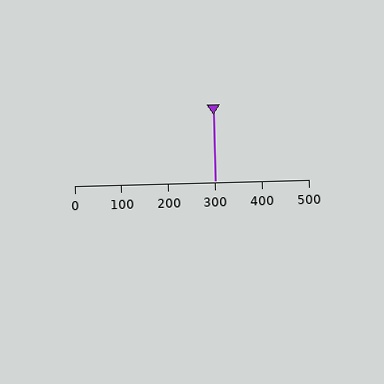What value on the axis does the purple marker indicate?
The marker indicates approximately 300.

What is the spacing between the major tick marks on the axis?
The major ticks are spaced 100 apart.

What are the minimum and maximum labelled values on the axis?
The axis runs from 0 to 500.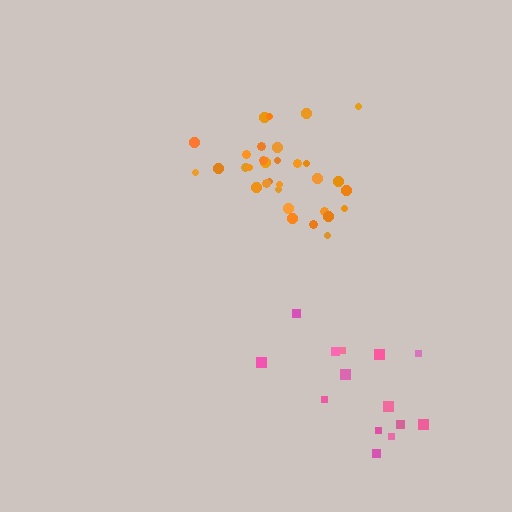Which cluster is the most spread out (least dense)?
Pink.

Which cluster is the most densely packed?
Orange.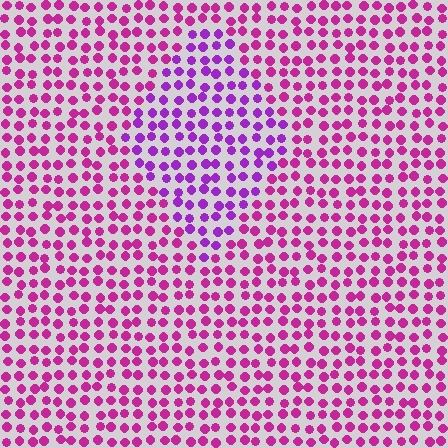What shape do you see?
I see a diamond.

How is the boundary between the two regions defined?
The boundary is defined purely by a slight shift in hue (about 31 degrees). Spacing, size, and orientation are identical on both sides.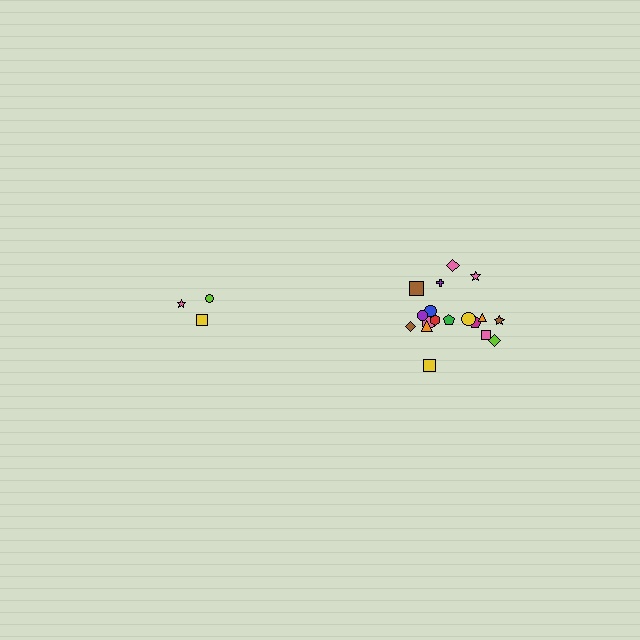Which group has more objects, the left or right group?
The right group.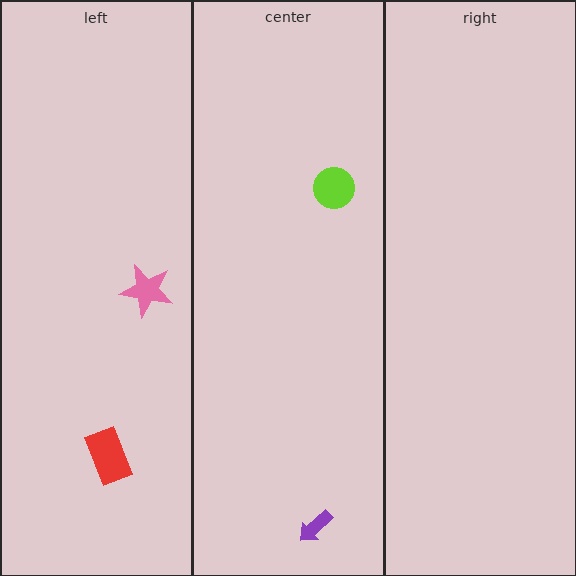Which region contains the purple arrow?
The center region.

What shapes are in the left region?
The red rectangle, the pink star.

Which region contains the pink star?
The left region.